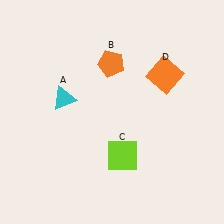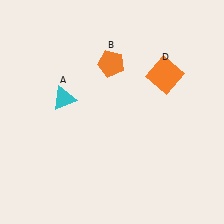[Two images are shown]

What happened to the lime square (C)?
The lime square (C) was removed in Image 2. It was in the bottom-right area of Image 1.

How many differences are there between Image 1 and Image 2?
There is 1 difference between the two images.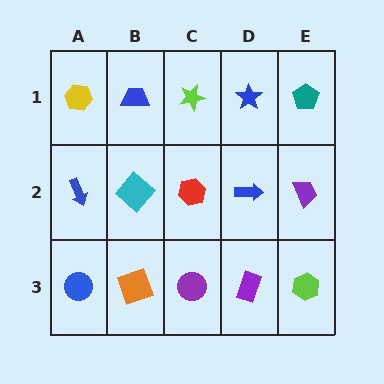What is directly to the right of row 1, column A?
A blue trapezoid.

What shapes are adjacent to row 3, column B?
A cyan diamond (row 2, column B), a blue circle (row 3, column A), a purple circle (row 3, column C).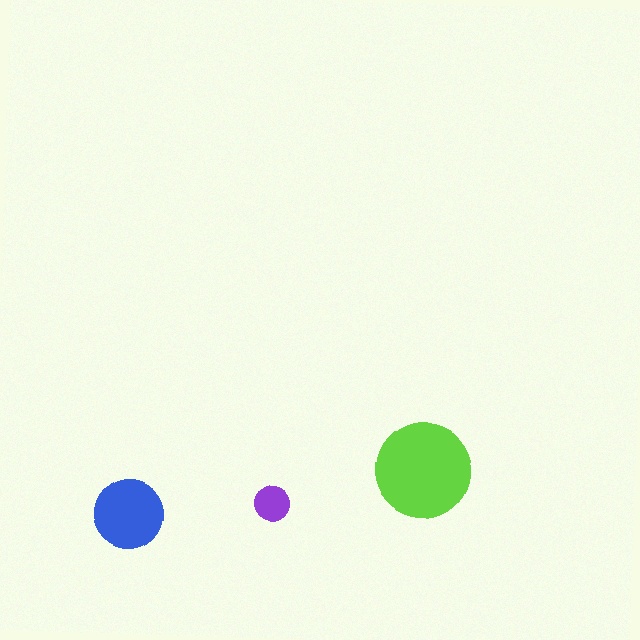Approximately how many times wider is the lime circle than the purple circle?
About 2.5 times wider.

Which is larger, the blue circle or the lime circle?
The lime one.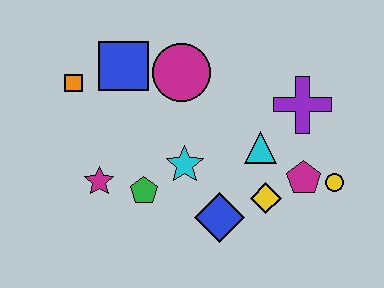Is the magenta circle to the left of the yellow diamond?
Yes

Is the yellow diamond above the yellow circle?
No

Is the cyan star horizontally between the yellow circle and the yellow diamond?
No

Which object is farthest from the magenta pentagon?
The orange square is farthest from the magenta pentagon.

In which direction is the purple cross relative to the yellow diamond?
The purple cross is above the yellow diamond.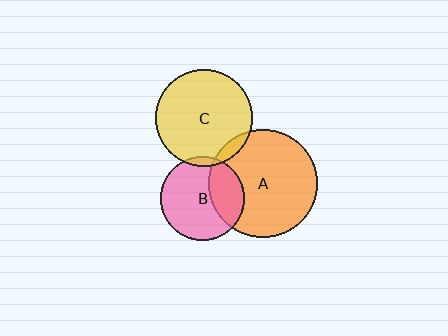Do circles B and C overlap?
Yes.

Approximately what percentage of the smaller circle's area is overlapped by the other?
Approximately 5%.